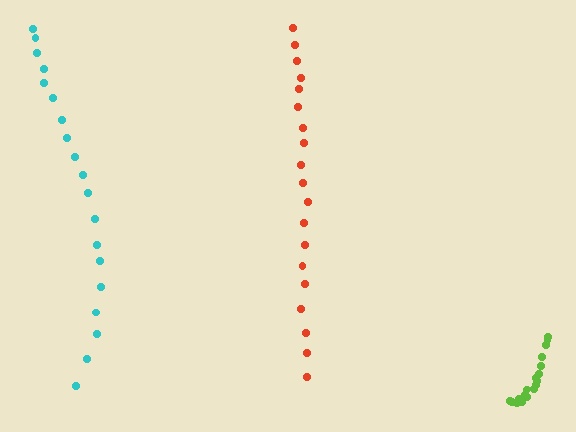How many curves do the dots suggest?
There are 3 distinct paths.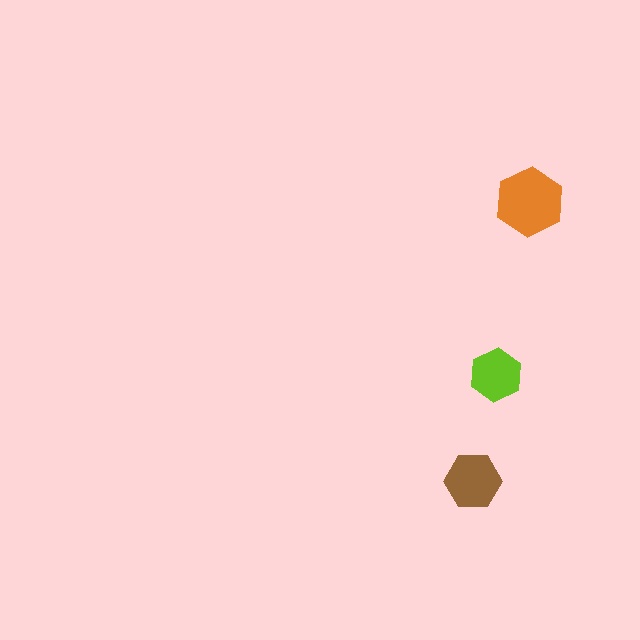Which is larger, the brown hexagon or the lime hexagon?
The brown one.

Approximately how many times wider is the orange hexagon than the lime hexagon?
About 1.5 times wider.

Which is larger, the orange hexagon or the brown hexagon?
The orange one.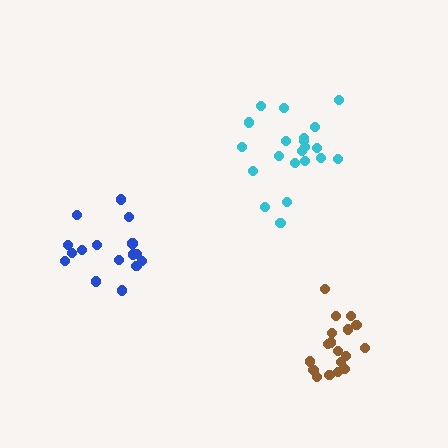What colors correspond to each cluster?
The clusters are colored: brown, cyan, blue.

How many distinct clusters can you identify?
There are 3 distinct clusters.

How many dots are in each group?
Group 1: 18 dots, Group 2: 21 dots, Group 3: 16 dots (55 total).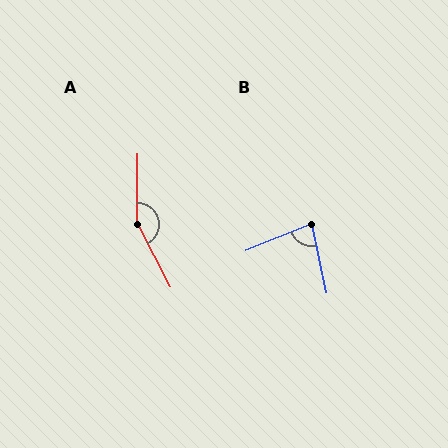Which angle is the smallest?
B, at approximately 80 degrees.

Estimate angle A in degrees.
Approximately 152 degrees.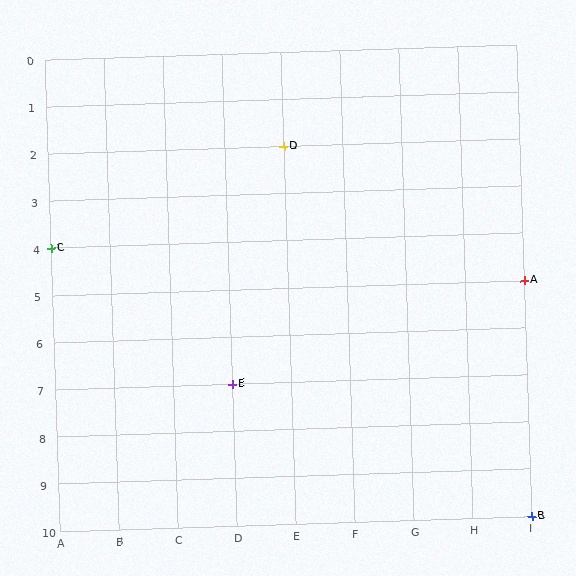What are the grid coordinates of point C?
Point C is at grid coordinates (A, 4).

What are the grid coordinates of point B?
Point B is at grid coordinates (I, 10).